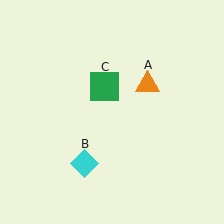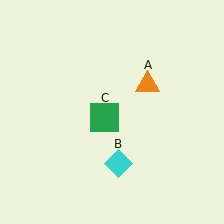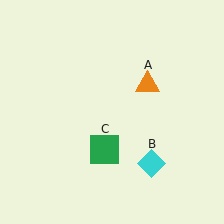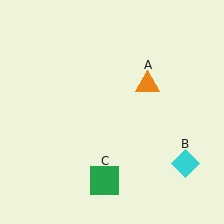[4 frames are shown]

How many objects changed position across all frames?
2 objects changed position: cyan diamond (object B), green square (object C).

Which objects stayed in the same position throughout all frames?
Orange triangle (object A) remained stationary.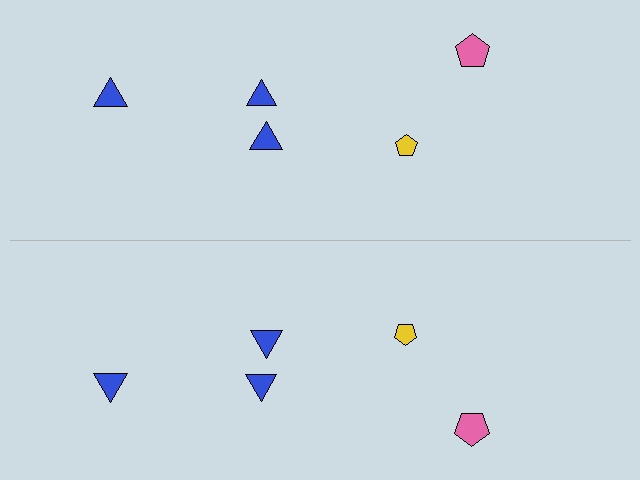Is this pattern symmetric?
Yes, this pattern has bilateral (reflection) symmetry.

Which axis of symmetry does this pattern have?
The pattern has a horizontal axis of symmetry running through the center of the image.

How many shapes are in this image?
There are 10 shapes in this image.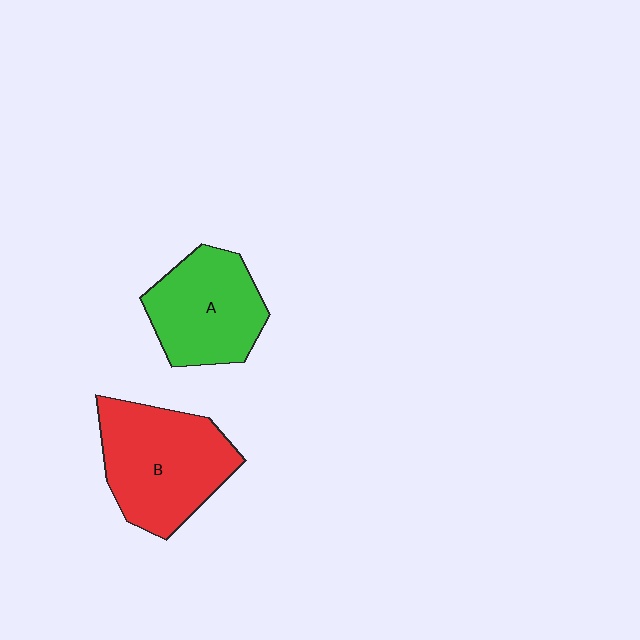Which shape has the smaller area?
Shape A (green).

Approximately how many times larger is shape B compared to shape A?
Approximately 1.2 times.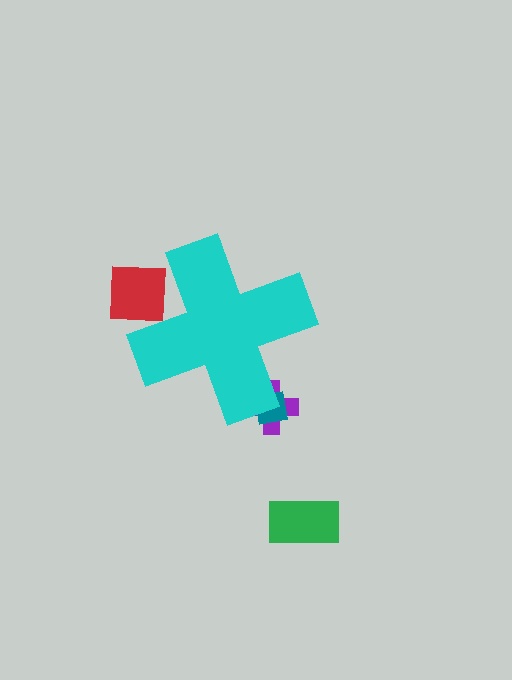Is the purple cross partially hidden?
Yes, the purple cross is partially hidden behind the cyan cross.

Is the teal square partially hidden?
Yes, the teal square is partially hidden behind the cyan cross.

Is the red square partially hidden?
Yes, the red square is partially hidden behind the cyan cross.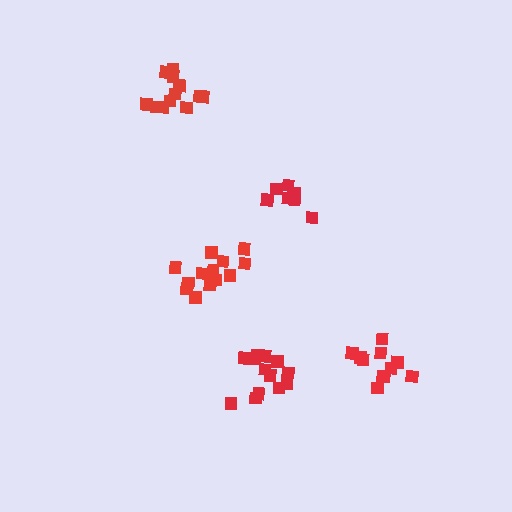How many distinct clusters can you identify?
There are 5 distinct clusters.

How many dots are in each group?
Group 1: 14 dots, Group 2: 12 dots, Group 3: 8 dots, Group 4: 11 dots, Group 5: 13 dots (58 total).